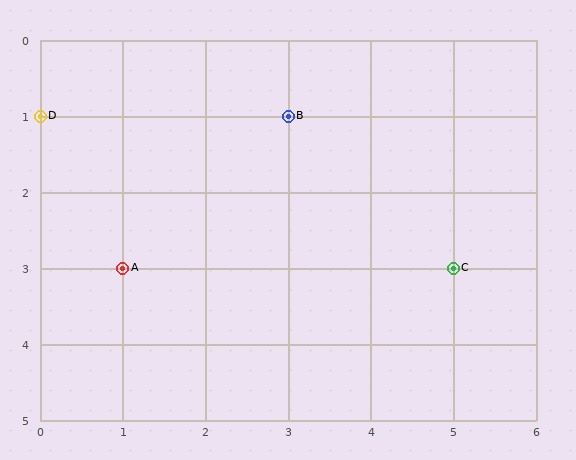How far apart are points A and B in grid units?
Points A and B are 2 columns and 2 rows apart (about 2.8 grid units diagonally).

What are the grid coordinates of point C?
Point C is at grid coordinates (5, 3).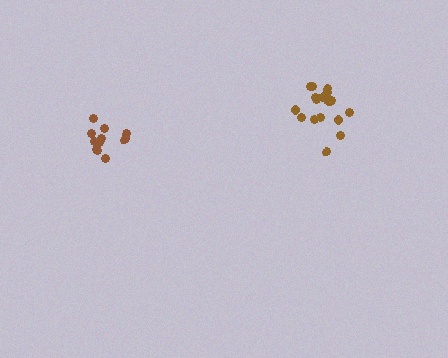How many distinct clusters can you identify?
There are 2 distinct clusters.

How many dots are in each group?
Group 1: 19 dots, Group 2: 13 dots (32 total).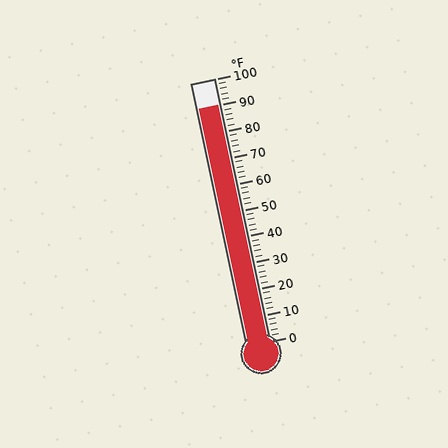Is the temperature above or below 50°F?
The temperature is above 50°F.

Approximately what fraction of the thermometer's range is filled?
The thermometer is filled to approximately 90% of its range.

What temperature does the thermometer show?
The thermometer shows approximately 90°F.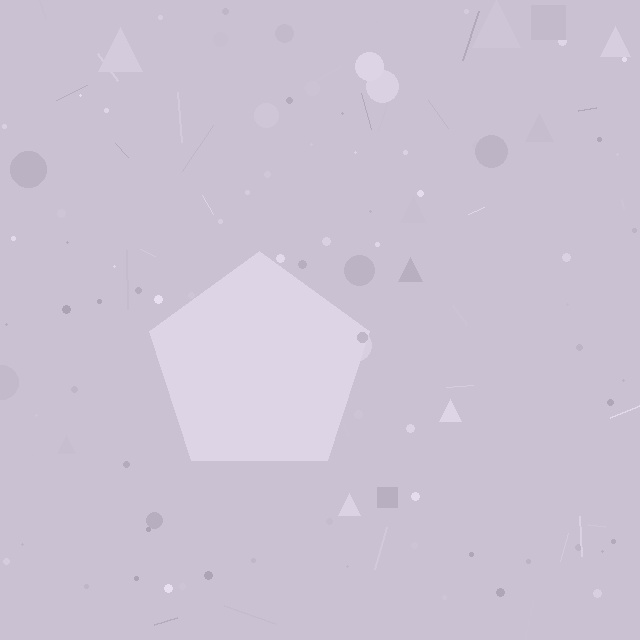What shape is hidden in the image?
A pentagon is hidden in the image.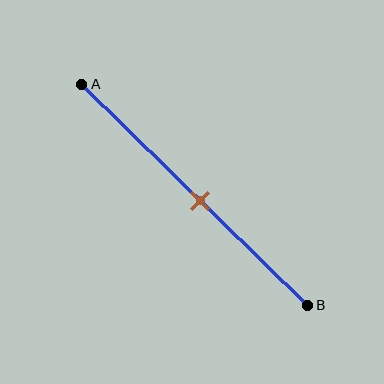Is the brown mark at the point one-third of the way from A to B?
No, the mark is at about 55% from A, not at the 33% one-third point.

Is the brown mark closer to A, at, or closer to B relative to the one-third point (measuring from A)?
The brown mark is closer to point B than the one-third point of segment AB.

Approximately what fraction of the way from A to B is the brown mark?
The brown mark is approximately 55% of the way from A to B.